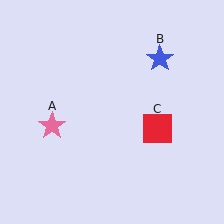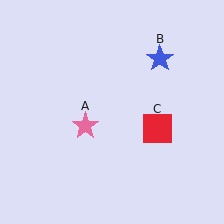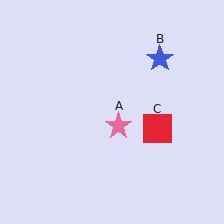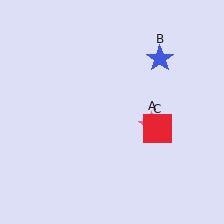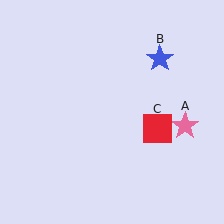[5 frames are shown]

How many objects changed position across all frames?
1 object changed position: pink star (object A).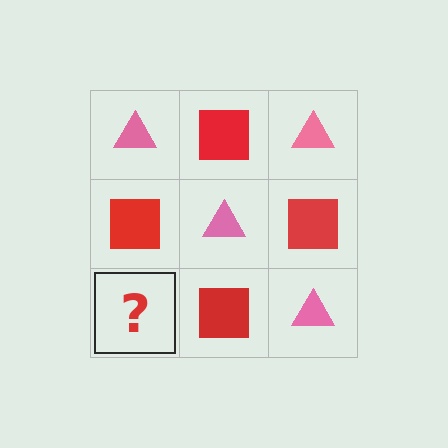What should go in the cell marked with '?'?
The missing cell should contain a pink triangle.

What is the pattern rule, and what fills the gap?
The rule is that it alternates pink triangle and red square in a checkerboard pattern. The gap should be filled with a pink triangle.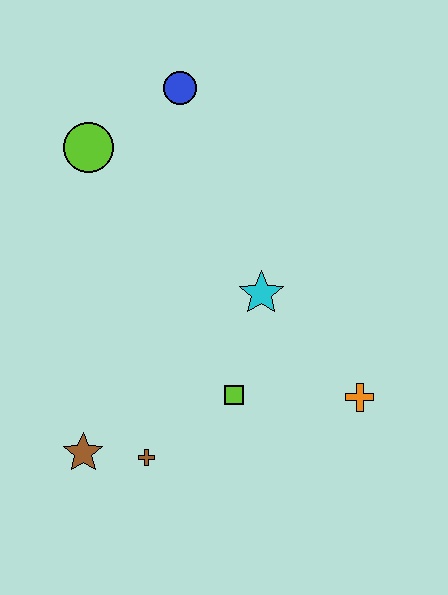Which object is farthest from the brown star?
The blue circle is farthest from the brown star.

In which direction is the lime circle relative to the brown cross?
The lime circle is above the brown cross.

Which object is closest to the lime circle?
The blue circle is closest to the lime circle.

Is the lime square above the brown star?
Yes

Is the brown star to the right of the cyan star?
No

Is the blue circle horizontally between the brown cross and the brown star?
No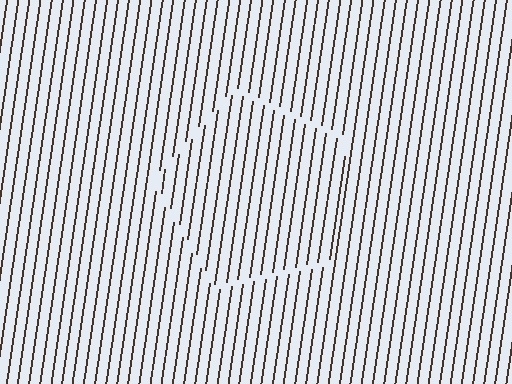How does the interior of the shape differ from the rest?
The interior of the shape contains the same grating, shifted by half a period — the contour is defined by the phase discontinuity where line-ends from the inner and outer gratings abut.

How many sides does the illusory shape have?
5 sides — the line-ends trace a pentagon.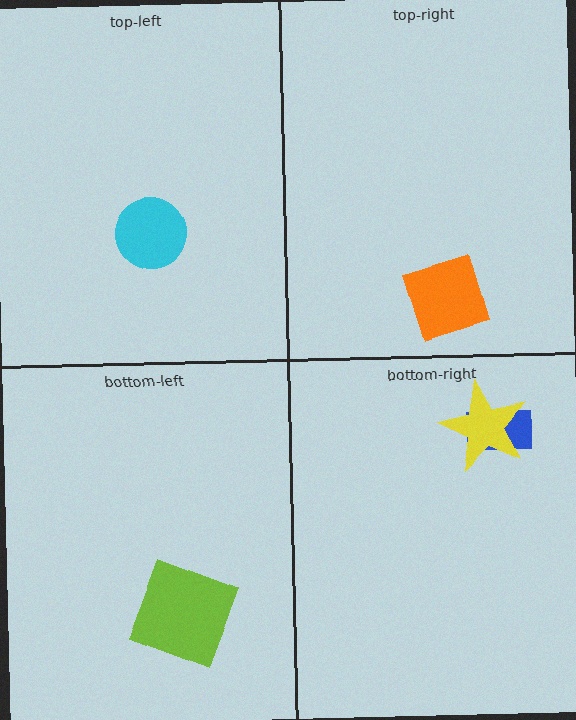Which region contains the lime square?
The bottom-left region.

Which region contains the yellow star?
The bottom-right region.